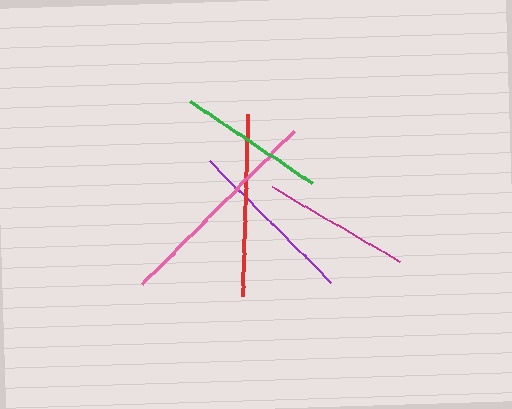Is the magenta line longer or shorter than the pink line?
The pink line is longer than the magenta line.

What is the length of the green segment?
The green segment is approximately 148 pixels long.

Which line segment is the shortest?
The magenta line is the shortest at approximately 147 pixels.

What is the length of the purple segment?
The purple segment is approximately 172 pixels long.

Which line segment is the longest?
The pink line is the longest at approximately 216 pixels.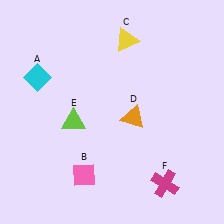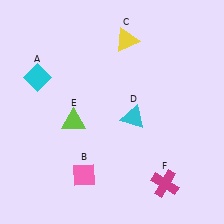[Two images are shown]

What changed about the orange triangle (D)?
In Image 1, D is orange. In Image 2, it changed to cyan.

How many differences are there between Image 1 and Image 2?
There is 1 difference between the two images.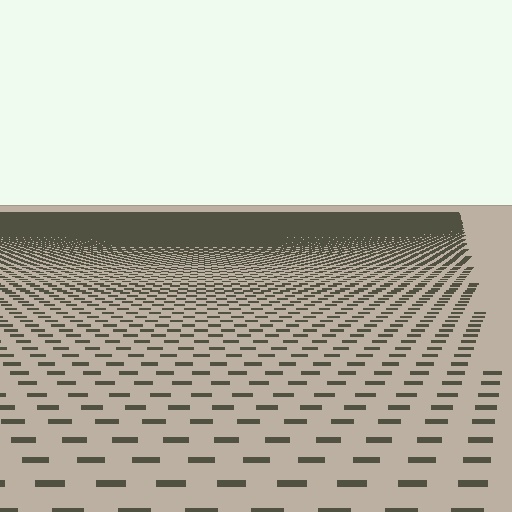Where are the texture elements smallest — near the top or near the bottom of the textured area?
Near the top.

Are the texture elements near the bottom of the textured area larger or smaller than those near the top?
Larger. Near the bottom, elements are closer to the viewer and appear at a bigger on-screen size.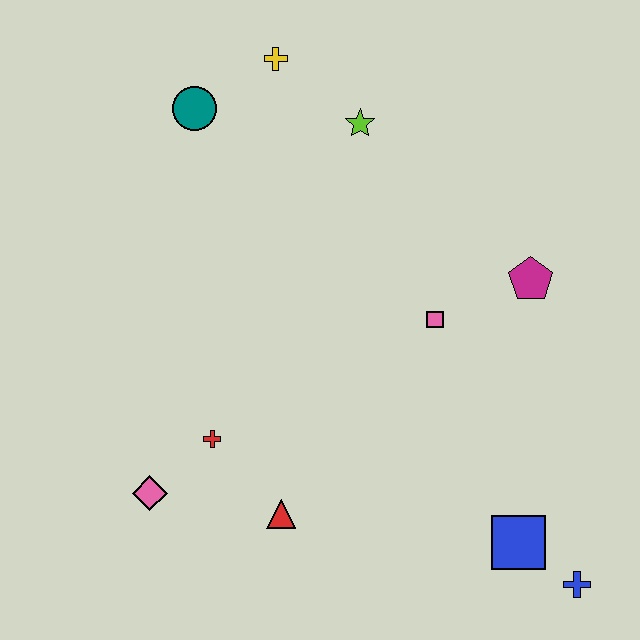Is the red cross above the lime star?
No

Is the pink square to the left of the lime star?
No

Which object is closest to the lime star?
The yellow cross is closest to the lime star.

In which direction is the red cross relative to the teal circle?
The red cross is below the teal circle.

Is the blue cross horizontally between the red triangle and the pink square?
No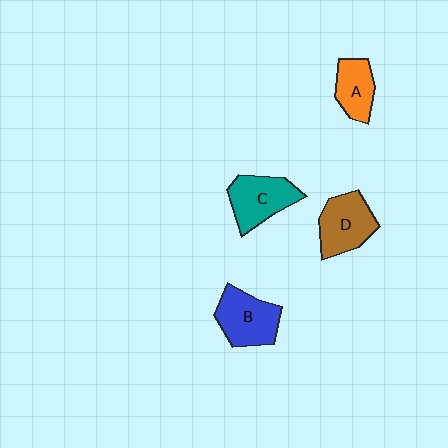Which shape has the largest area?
Shape B (blue).